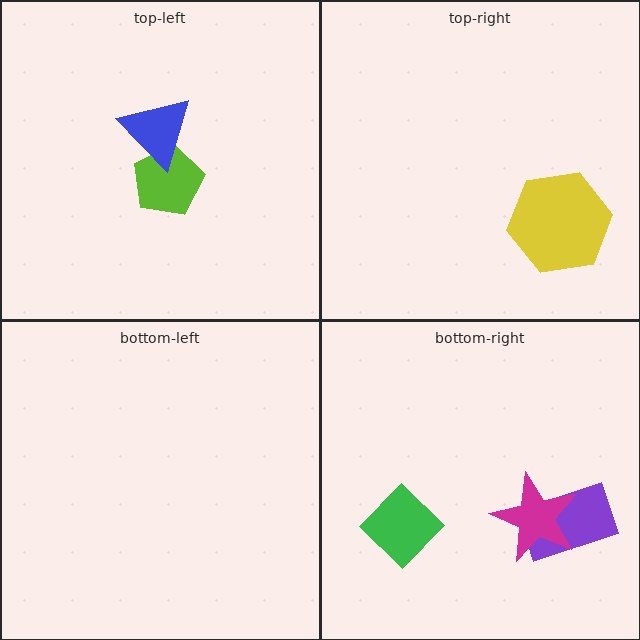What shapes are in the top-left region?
The lime pentagon, the blue triangle.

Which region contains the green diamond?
The bottom-right region.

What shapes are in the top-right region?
The yellow hexagon.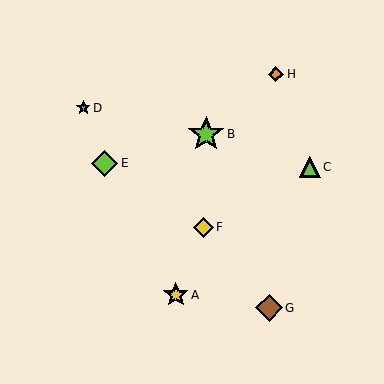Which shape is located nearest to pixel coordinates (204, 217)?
The yellow diamond (labeled F) at (203, 227) is nearest to that location.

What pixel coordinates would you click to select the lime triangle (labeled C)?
Click at (310, 167) to select the lime triangle C.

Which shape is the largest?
The lime star (labeled B) is the largest.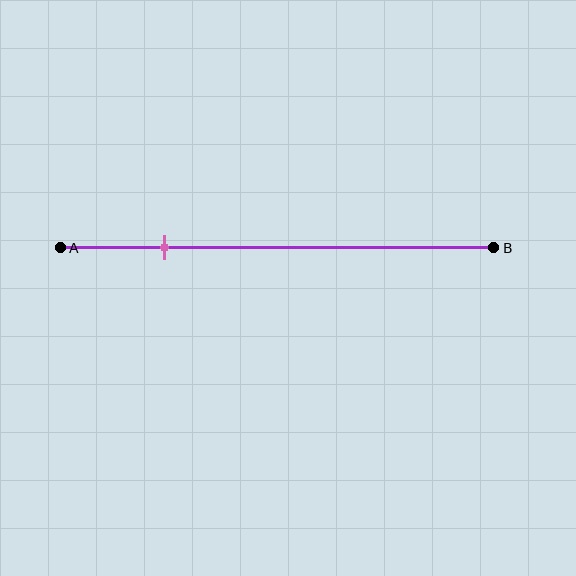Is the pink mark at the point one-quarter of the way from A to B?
Yes, the mark is approximately at the one-quarter point.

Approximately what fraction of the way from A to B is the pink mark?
The pink mark is approximately 25% of the way from A to B.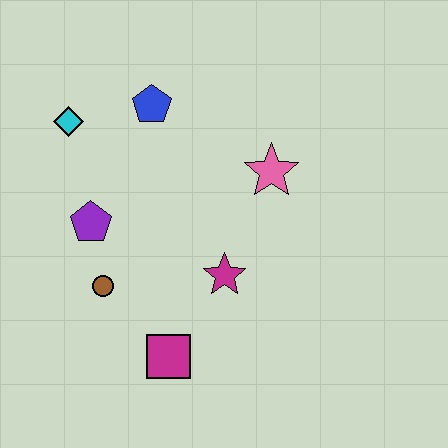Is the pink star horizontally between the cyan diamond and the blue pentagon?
No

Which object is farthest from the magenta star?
The cyan diamond is farthest from the magenta star.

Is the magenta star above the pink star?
No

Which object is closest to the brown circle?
The purple pentagon is closest to the brown circle.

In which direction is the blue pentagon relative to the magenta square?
The blue pentagon is above the magenta square.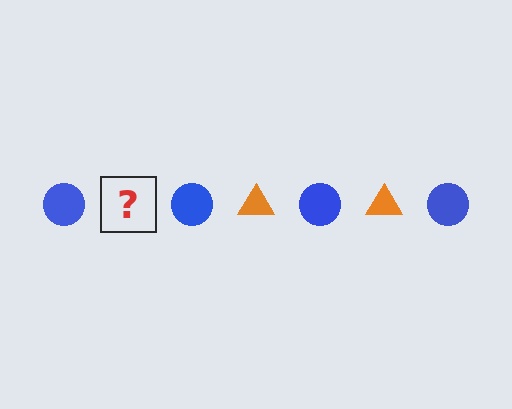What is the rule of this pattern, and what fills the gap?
The rule is that the pattern alternates between blue circle and orange triangle. The gap should be filled with an orange triangle.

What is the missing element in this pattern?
The missing element is an orange triangle.